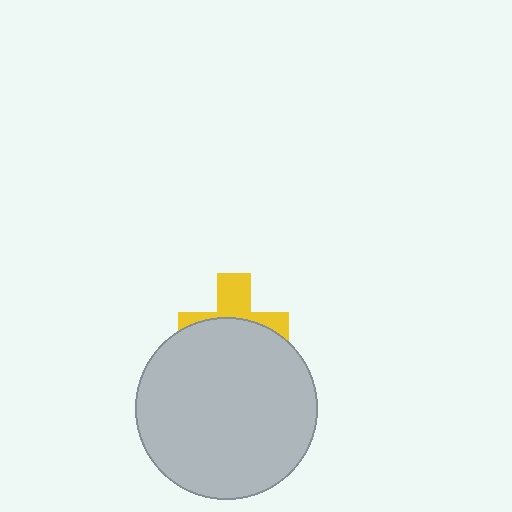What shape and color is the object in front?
The object in front is a light gray circle.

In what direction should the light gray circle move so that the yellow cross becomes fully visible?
The light gray circle should move down. That is the shortest direction to clear the overlap and leave the yellow cross fully visible.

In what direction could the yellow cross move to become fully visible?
The yellow cross could move up. That would shift it out from behind the light gray circle entirely.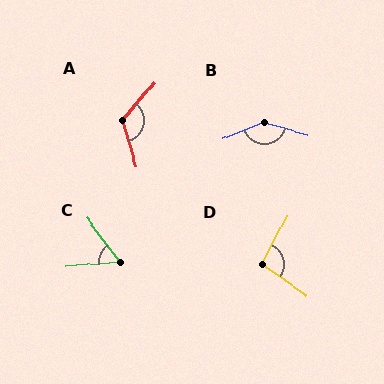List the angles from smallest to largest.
C (59°), D (97°), A (122°), B (143°).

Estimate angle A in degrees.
Approximately 122 degrees.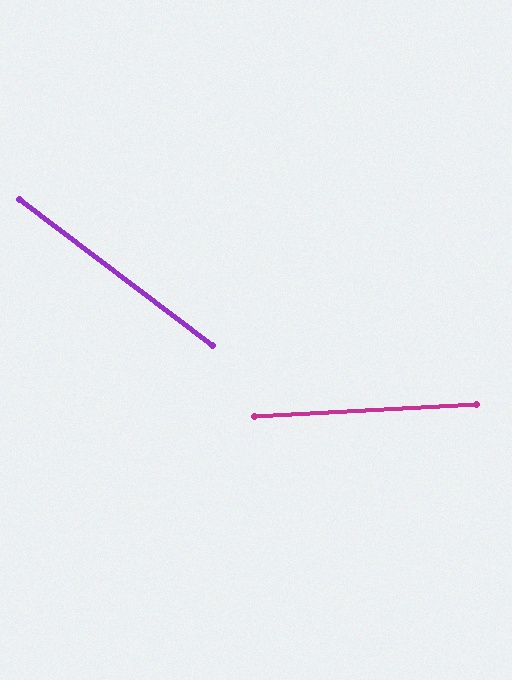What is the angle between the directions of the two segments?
Approximately 40 degrees.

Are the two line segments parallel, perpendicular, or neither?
Neither parallel nor perpendicular — they differ by about 40°.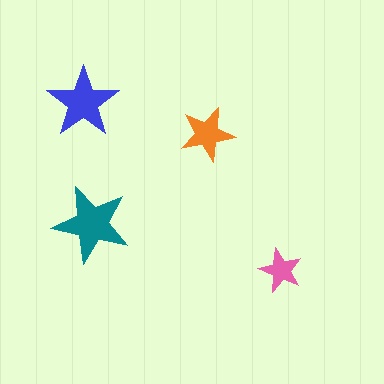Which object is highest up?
The blue star is topmost.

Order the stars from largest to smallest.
the teal one, the blue one, the orange one, the pink one.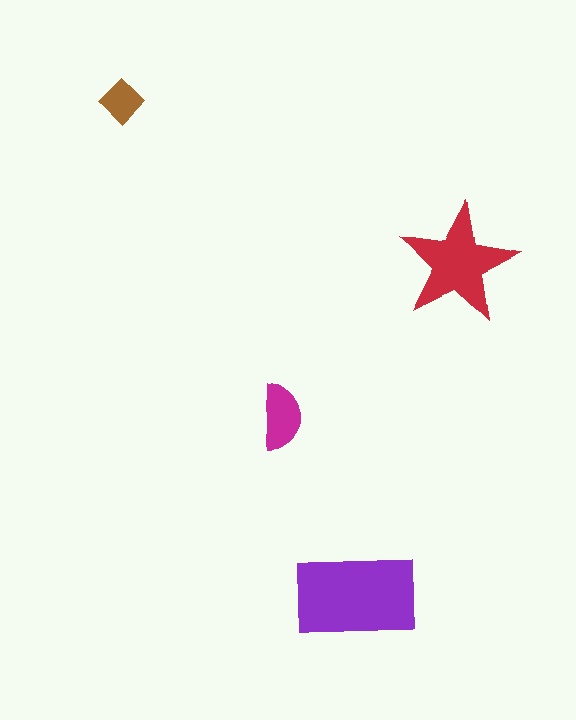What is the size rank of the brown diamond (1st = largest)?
4th.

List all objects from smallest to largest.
The brown diamond, the magenta semicircle, the red star, the purple rectangle.